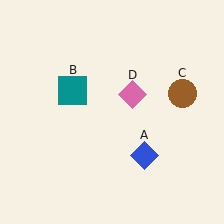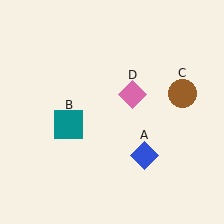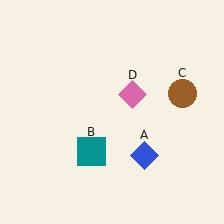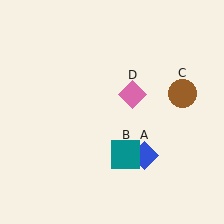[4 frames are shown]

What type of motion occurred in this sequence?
The teal square (object B) rotated counterclockwise around the center of the scene.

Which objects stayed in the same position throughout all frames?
Blue diamond (object A) and brown circle (object C) and pink diamond (object D) remained stationary.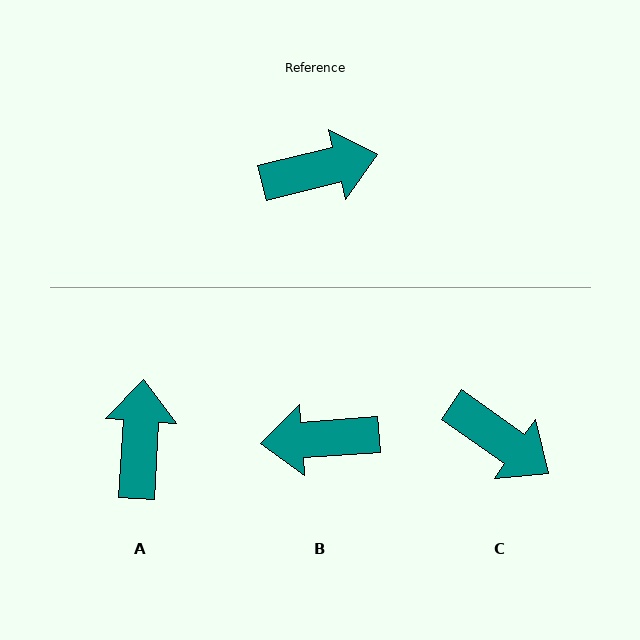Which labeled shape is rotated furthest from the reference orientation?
B, about 170 degrees away.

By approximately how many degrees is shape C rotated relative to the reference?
Approximately 49 degrees clockwise.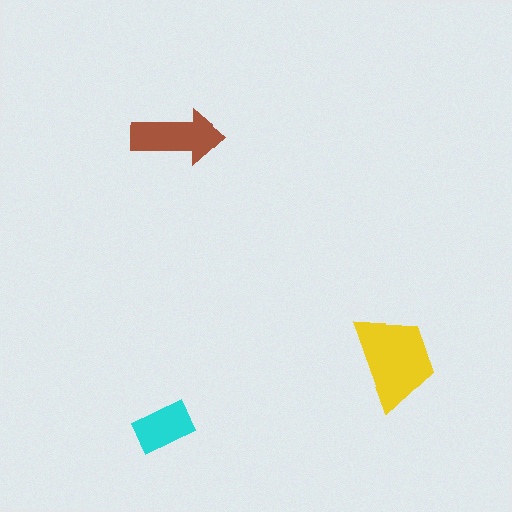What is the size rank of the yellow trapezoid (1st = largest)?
1st.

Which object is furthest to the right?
The yellow trapezoid is rightmost.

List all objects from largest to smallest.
The yellow trapezoid, the brown arrow, the cyan rectangle.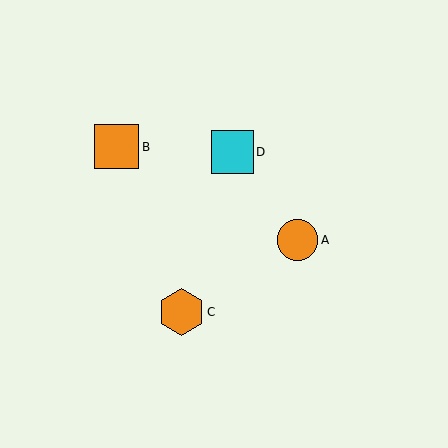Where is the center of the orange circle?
The center of the orange circle is at (298, 240).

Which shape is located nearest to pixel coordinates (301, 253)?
The orange circle (labeled A) at (298, 240) is nearest to that location.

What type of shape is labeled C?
Shape C is an orange hexagon.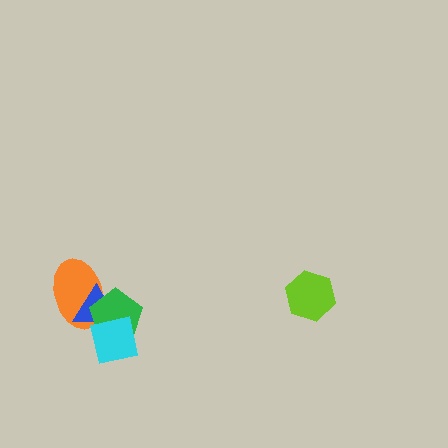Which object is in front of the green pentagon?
The cyan square is in front of the green pentagon.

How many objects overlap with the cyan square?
2 objects overlap with the cyan square.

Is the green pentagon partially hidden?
Yes, it is partially covered by another shape.